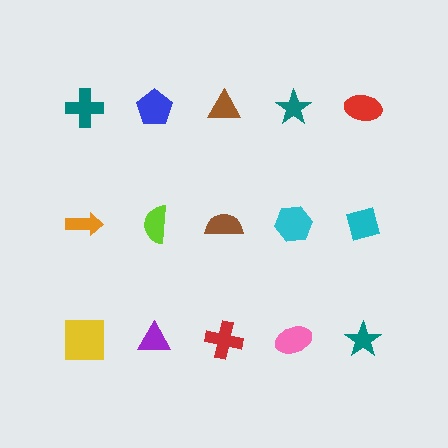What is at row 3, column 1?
A yellow square.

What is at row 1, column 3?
A brown triangle.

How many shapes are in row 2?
5 shapes.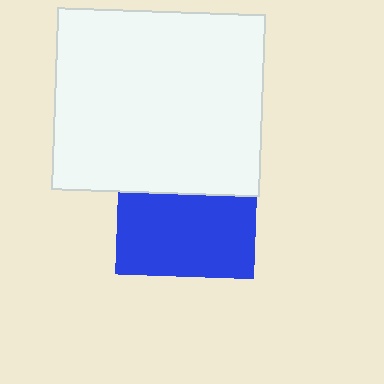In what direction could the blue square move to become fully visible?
The blue square could move down. That would shift it out from behind the white rectangle entirely.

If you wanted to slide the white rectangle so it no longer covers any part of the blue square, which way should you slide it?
Slide it up — that is the most direct way to separate the two shapes.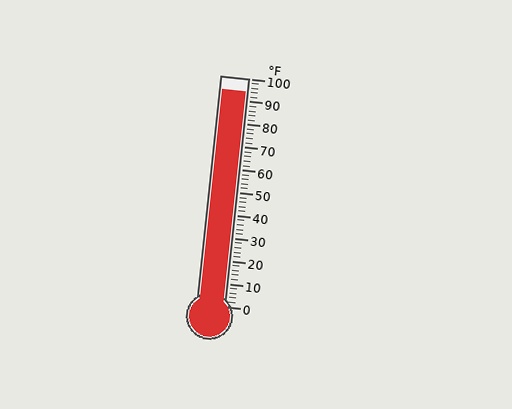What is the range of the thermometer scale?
The thermometer scale ranges from 0°F to 100°F.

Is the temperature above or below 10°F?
The temperature is above 10°F.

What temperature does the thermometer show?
The thermometer shows approximately 94°F.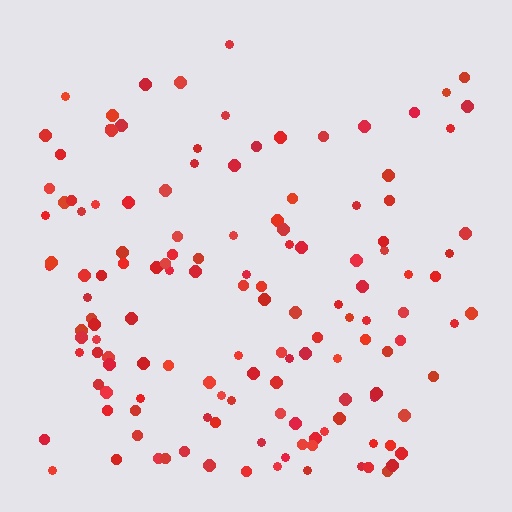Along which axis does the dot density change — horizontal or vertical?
Vertical.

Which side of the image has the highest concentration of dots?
The bottom.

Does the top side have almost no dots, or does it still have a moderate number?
Still a moderate number, just noticeably fewer than the bottom.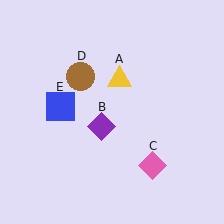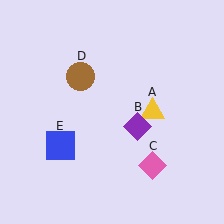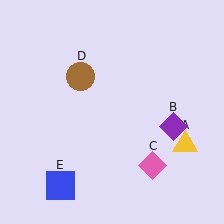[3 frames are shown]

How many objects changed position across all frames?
3 objects changed position: yellow triangle (object A), purple diamond (object B), blue square (object E).